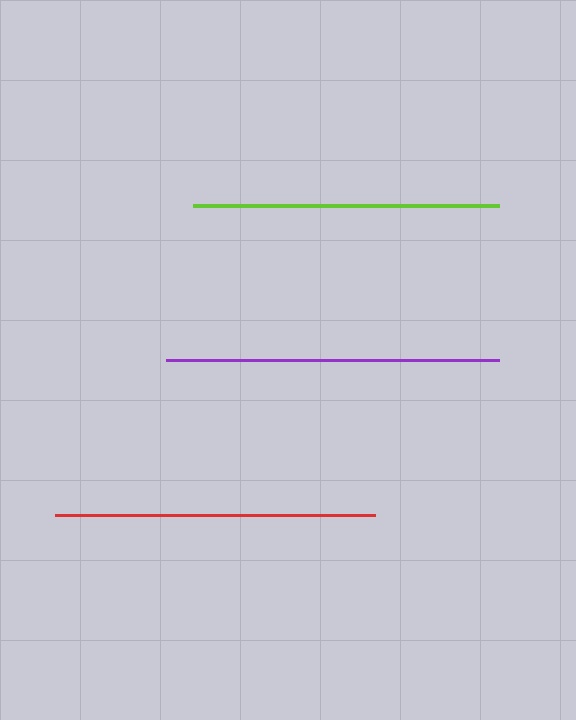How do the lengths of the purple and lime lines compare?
The purple and lime lines are approximately the same length.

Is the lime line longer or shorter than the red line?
The red line is longer than the lime line.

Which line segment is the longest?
The purple line is the longest at approximately 334 pixels.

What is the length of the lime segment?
The lime segment is approximately 306 pixels long.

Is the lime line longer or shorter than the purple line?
The purple line is longer than the lime line.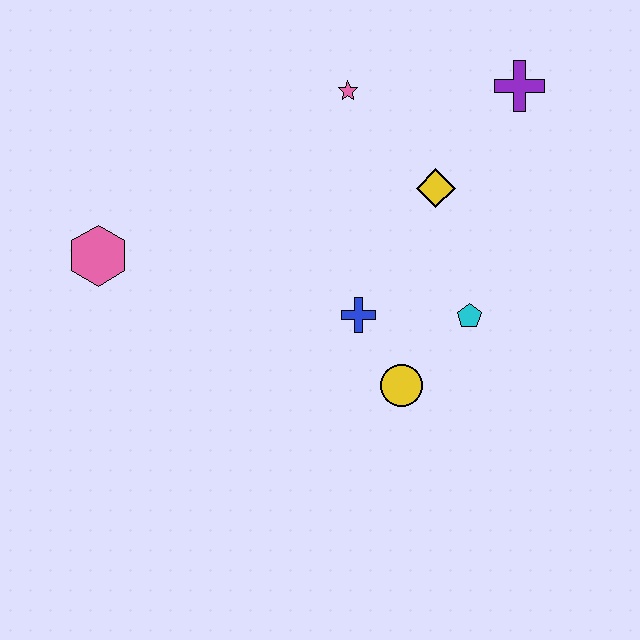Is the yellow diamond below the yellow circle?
No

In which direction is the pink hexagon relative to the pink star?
The pink hexagon is to the left of the pink star.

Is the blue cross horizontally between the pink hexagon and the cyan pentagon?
Yes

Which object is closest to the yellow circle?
The blue cross is closest to the yellow circle.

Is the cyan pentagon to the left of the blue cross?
No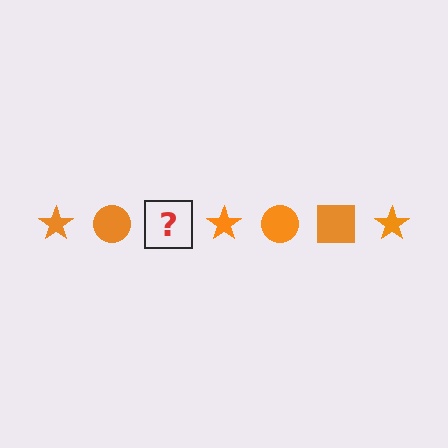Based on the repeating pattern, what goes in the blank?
The blank should be an orange square.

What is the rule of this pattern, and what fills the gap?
The rule is that the pattern cycles through star, circle, square shapes in orange. The gap should be filled with an orange square.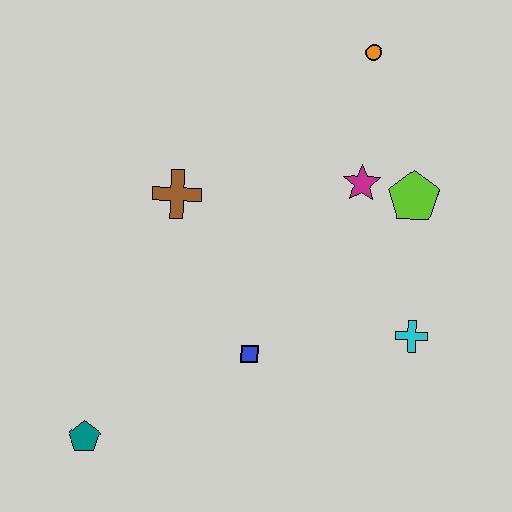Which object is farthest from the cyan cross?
The teal pentagon is farthest from the cyan cross.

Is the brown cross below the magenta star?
Yes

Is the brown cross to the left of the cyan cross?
Yes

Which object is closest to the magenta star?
The lime pentagon is closest to the magenta star.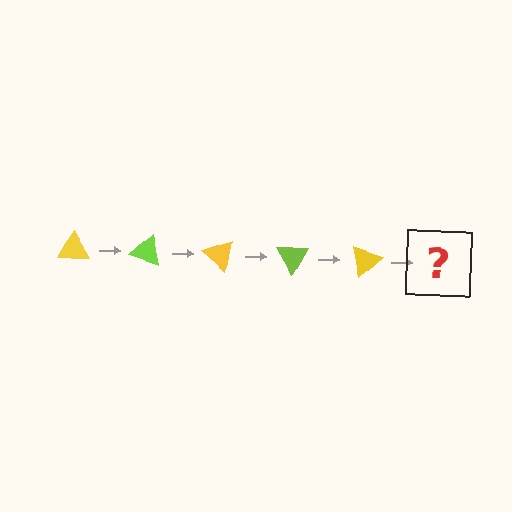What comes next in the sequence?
The next element should be a lime triangle, rotated 100 degrees from the start.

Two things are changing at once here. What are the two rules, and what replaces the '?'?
The two rules are that it rotates 20 degrees each step and the color cycles through yellow and lime. The '?' should be a lime triangle, rotated 100 degrees from the start.